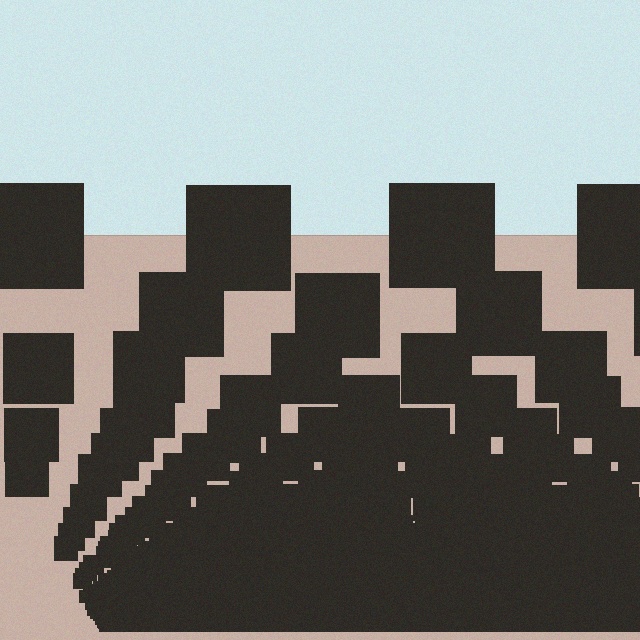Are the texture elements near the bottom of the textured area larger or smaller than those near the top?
Smaller. The gradient is inverted — elements near the bottom are smaller and denser.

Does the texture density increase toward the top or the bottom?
Density increases toward the bottom.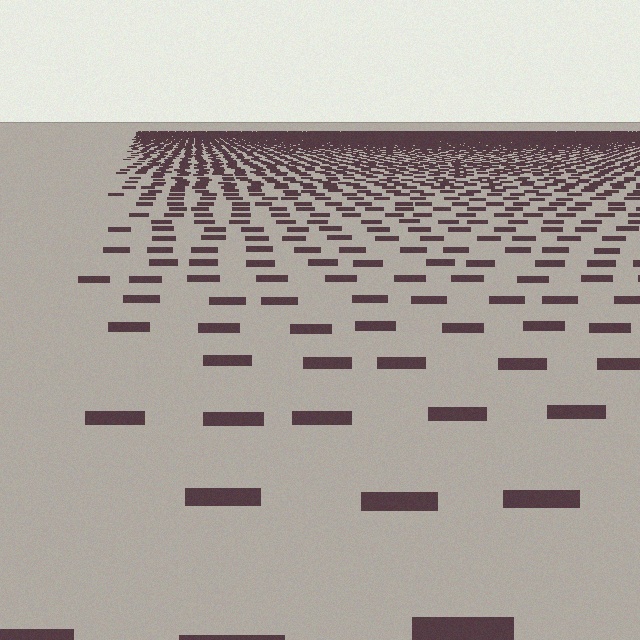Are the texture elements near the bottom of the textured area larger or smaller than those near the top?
Larger. Near the bottom, elements are closer to the viewer and appear at a bigger on-screen size.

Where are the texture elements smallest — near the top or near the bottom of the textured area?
Near the top.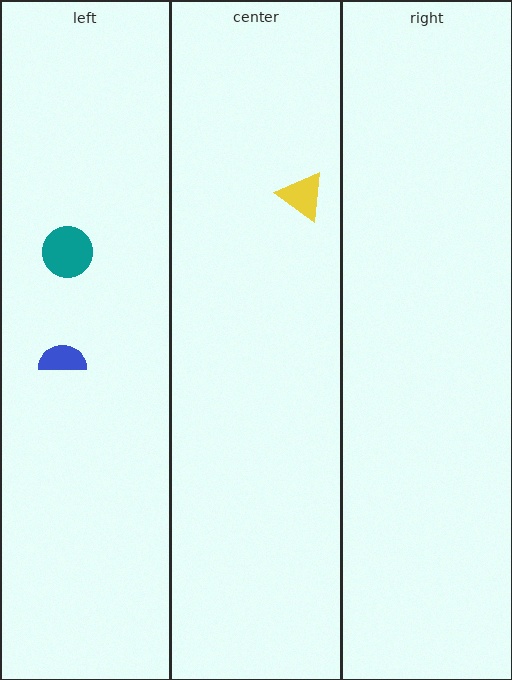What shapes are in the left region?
The teal circle, the blue semicircle.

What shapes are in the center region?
The yellow triangle.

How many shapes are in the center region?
1.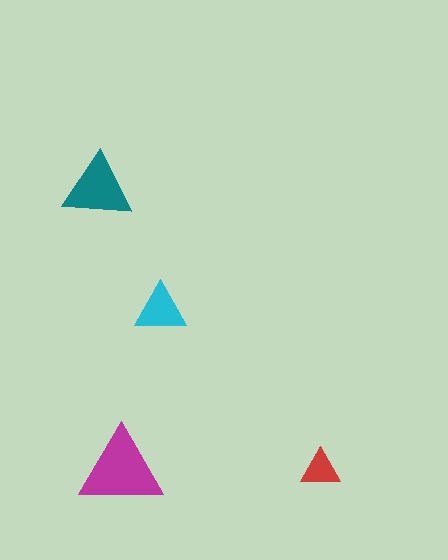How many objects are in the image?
There are 4 objects in the image.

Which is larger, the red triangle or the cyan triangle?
The cyan one.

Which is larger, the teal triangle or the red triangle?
The teal one.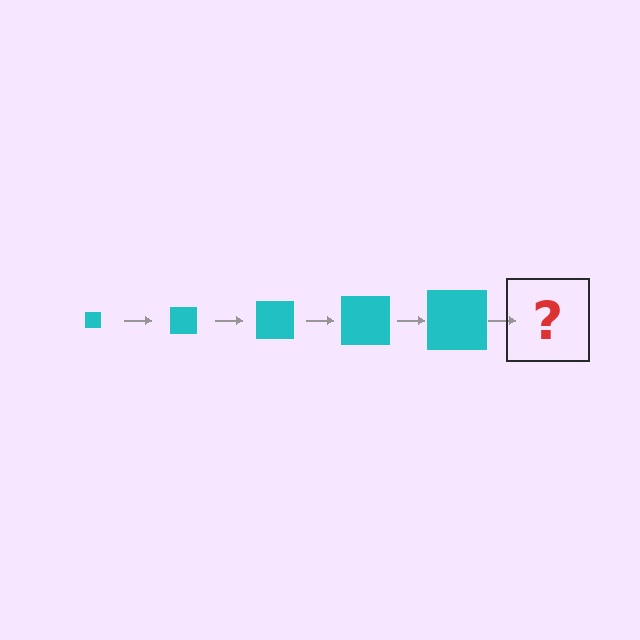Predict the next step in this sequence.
The next step is a cyan square, larger than the previous one.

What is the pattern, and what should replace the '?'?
The pattern is that the square gets progressively larger each step. The '?' should be a cyan square, larger than the previous one.